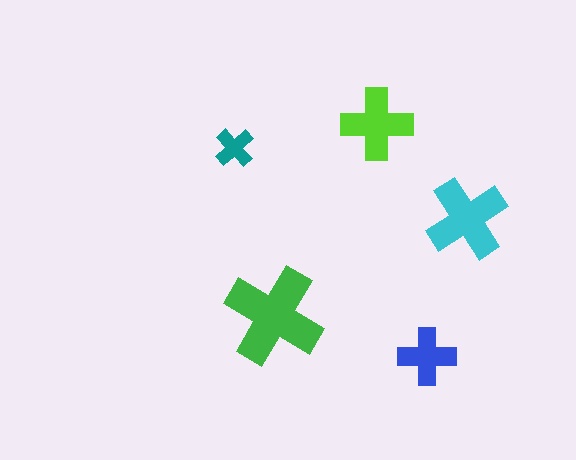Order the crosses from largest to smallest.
the green one, the cyan one, the lime one, the blue one, the teal one.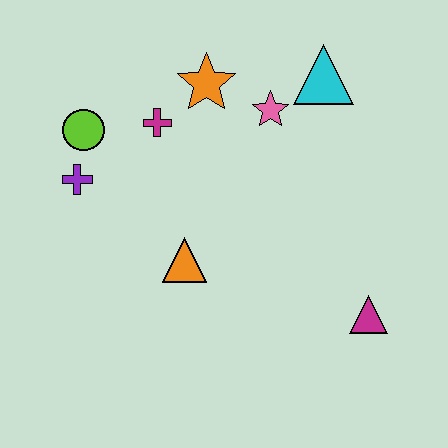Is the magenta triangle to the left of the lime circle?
No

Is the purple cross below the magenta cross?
Yes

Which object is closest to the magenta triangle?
The orange triangle is closest to the magenta triangle.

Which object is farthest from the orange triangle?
The cyan triangle is farthest from the orange triangle.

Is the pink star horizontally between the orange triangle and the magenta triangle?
Yes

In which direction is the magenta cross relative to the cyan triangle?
The magenta cross is to the left of the cyan triangle.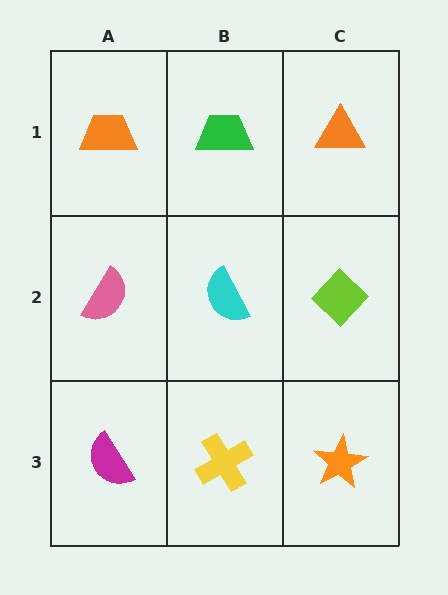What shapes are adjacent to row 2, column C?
An orange triangle (row 1, column C), an orange star (row 3, column C), a cyan semicircle (row 2, column B).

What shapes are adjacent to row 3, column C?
A lime diamond (row 2, column C), a yellow cross (row 3, column B).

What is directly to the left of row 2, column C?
A cyan semicircle.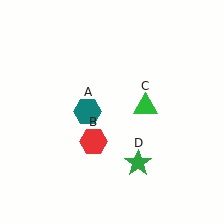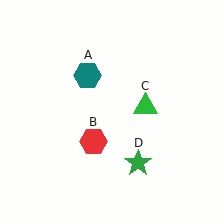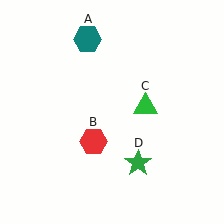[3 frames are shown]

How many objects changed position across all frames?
1 object changed position: teal hexagon (object A).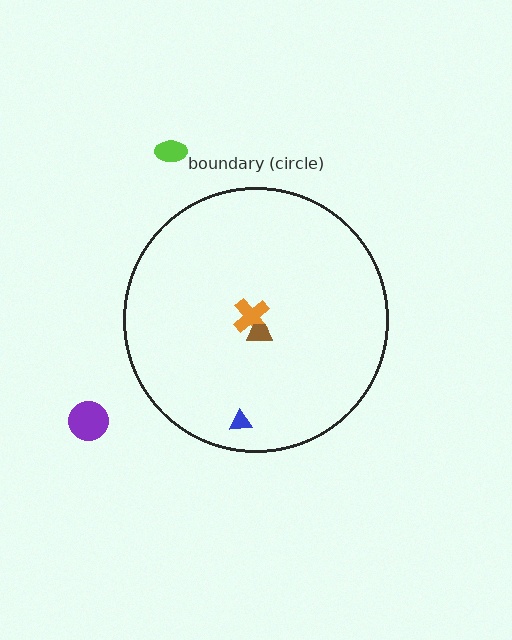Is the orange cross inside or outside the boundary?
Inside.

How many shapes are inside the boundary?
3 inside, 2 outside.